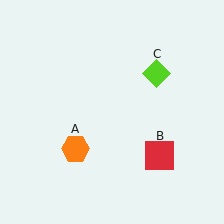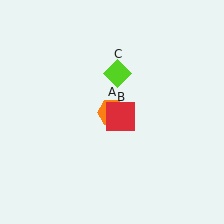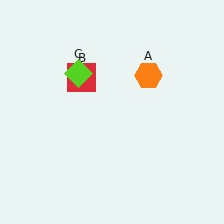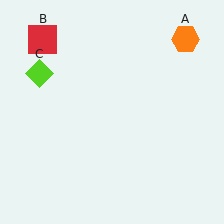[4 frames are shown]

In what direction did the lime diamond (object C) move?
The lime diamond (object C) moved left.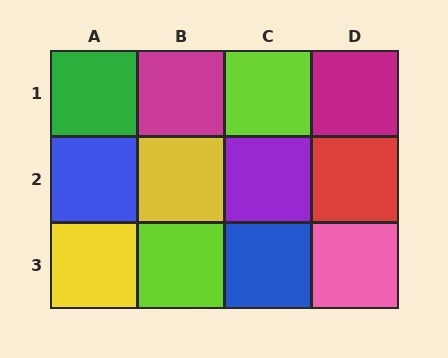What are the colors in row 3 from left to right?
Yellow, lime, blue, pink.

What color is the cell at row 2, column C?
Purple.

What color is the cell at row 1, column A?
Green.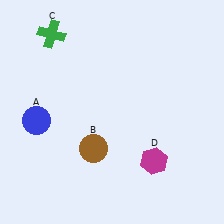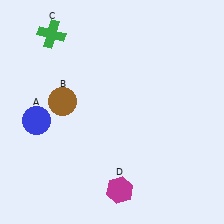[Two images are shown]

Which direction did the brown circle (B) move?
The brown circle (B) moved up.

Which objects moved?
The objects that moved are: the brown circle (B), the magenta hexagon (D).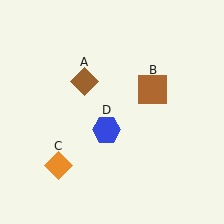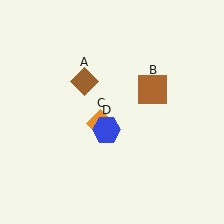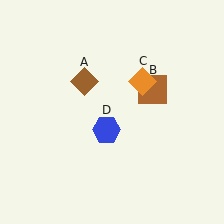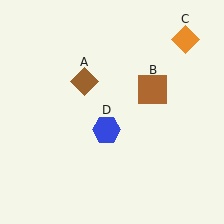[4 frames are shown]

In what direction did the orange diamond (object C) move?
The orange diamond (object C) moved up and to the right.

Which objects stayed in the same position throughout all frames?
Brown diamond (object A) and brown square (object B) and blue hexagon (object D) remained stationary.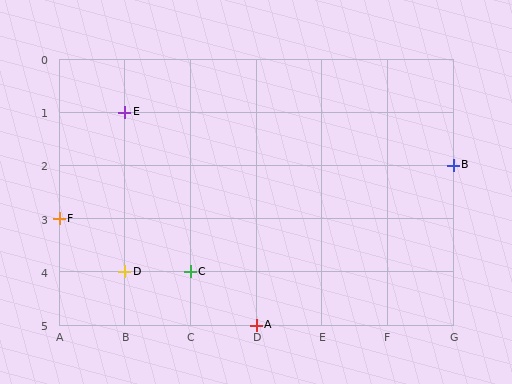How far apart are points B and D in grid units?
Points B and D are 5 columns and 2 rows apart (about 5.4 grid units diagonally).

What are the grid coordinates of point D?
Point D is at grid coordinates (B, 4).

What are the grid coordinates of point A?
Point A is at grid coordinates (D, 5).